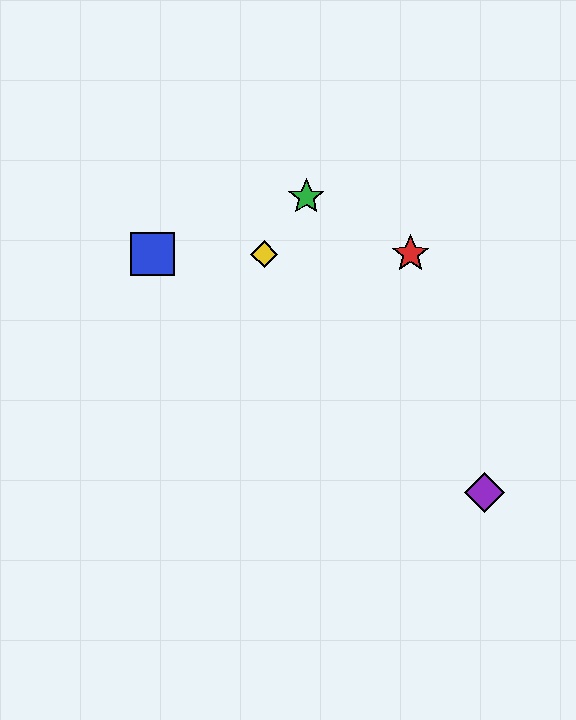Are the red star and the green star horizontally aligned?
No, the red star is at y≈254 and the green star is at y≈197.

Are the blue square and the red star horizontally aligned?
Yes, both are at y≈254.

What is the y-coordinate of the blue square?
The blue square is at y≈254.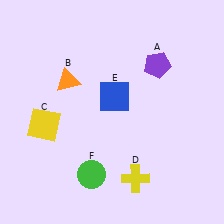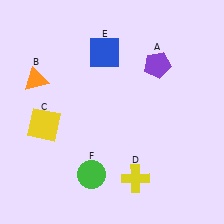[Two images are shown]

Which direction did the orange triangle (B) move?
The orange triangle (B) moved left.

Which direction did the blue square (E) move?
The blue square (E) moved up.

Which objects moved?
The objects that moved are: the orange triangle (B), the blue square (E).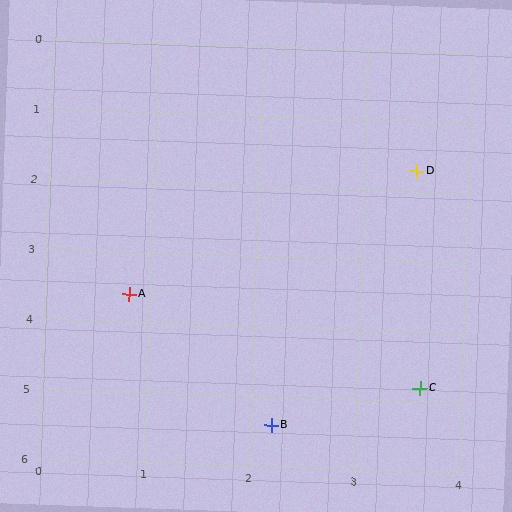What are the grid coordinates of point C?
Point C is at approximately (3.6, 4.8).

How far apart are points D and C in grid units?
Points D and C are about 3.1 grid units apart.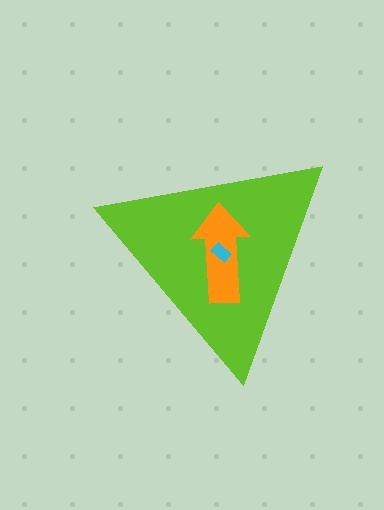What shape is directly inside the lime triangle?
The orange arrow.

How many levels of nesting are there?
3.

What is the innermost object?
The cyan rectangle.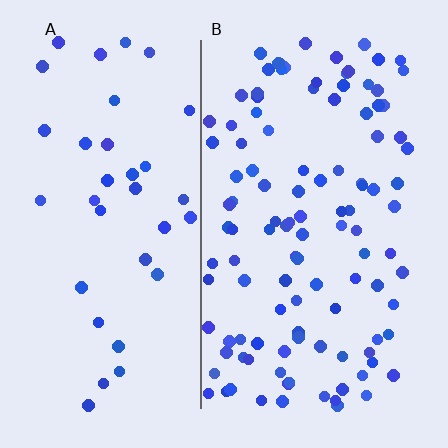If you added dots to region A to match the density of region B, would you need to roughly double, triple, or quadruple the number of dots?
Approximately triple.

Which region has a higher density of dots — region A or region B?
B (the right).